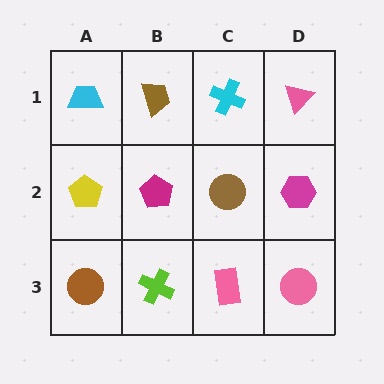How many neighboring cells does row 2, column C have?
4.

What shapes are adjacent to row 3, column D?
A magenta hexagon (row 2, column D), a pink rectangle (row 3, column C).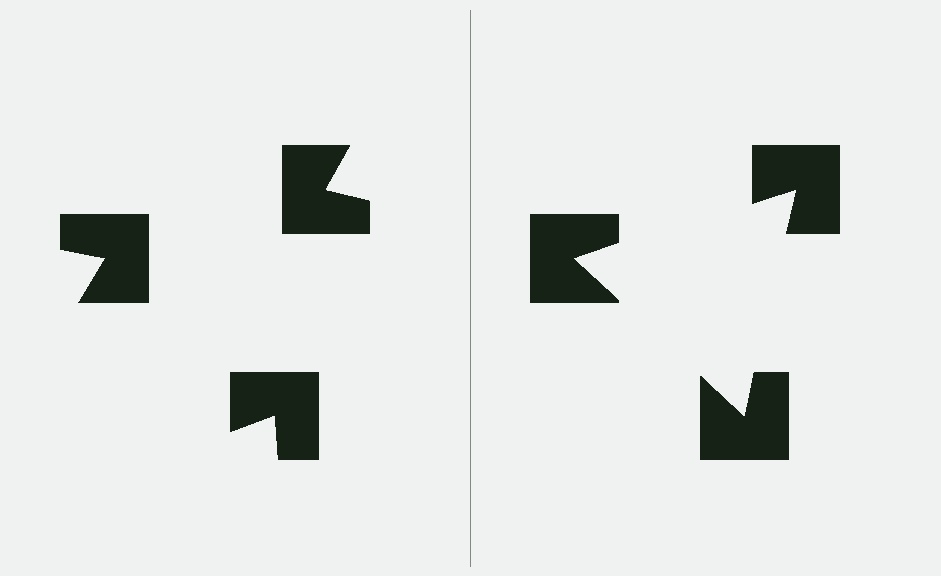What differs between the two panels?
The notched squares are positioned identically on both sides; only the wedge orientations differ. On the right they align to a triangle; on the left they are misaligned.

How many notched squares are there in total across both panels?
6 — 3 on each side.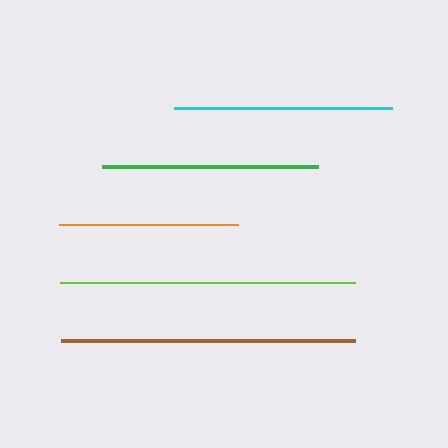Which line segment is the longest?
The lime line is the longest at approximately 295 pixels.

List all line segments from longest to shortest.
From longest to shortest: lime, brown, cyan, green, orange.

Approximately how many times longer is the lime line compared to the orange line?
The lime line is approximately 1.7 times the length of the orange line.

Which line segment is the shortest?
The orange line is the shortest at approximately 178 pixels.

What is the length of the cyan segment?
The cyan segment is approximately 217 pixels long.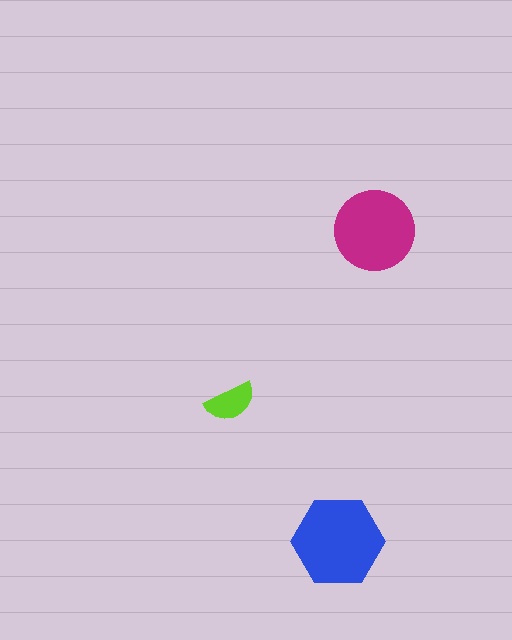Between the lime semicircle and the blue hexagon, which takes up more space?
The blue hexagon.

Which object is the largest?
The blue hexagon.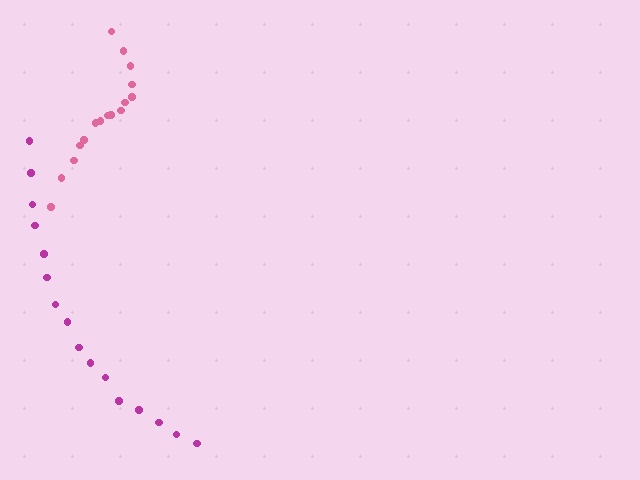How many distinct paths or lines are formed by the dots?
There are 2 distinct paths.